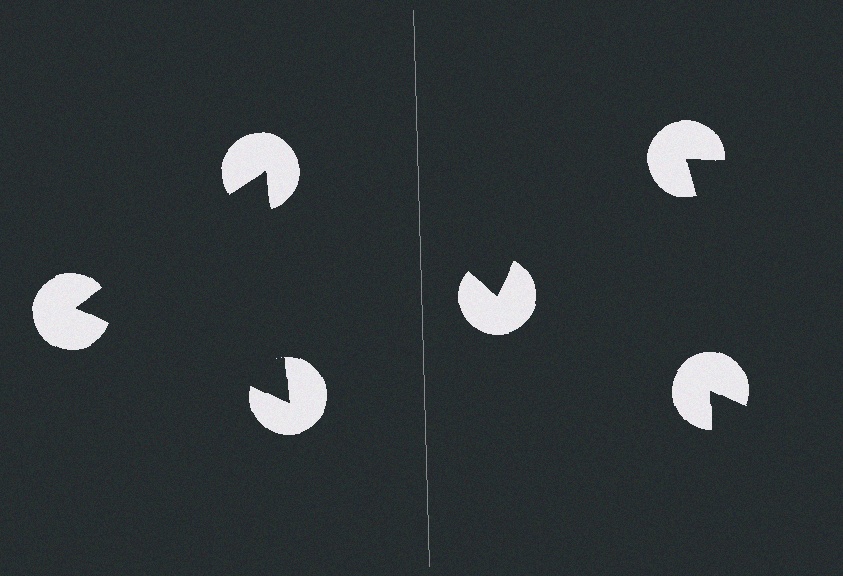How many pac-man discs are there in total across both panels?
6 — 3 on each side.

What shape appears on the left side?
An illusory triangle.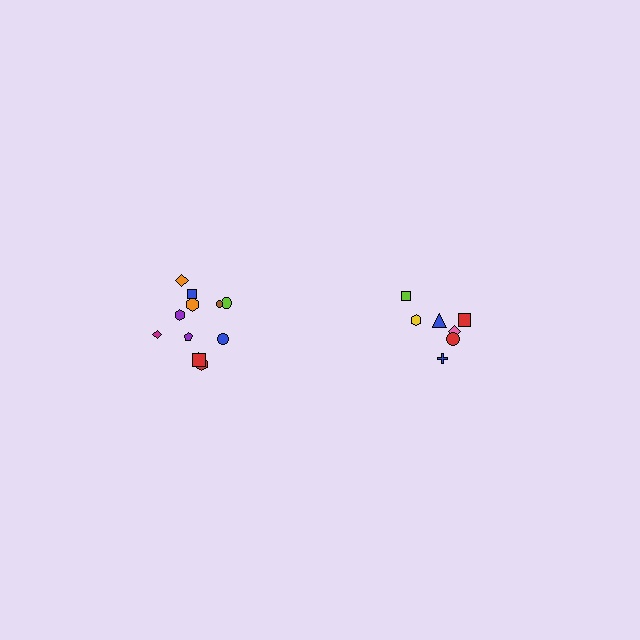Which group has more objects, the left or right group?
The left group.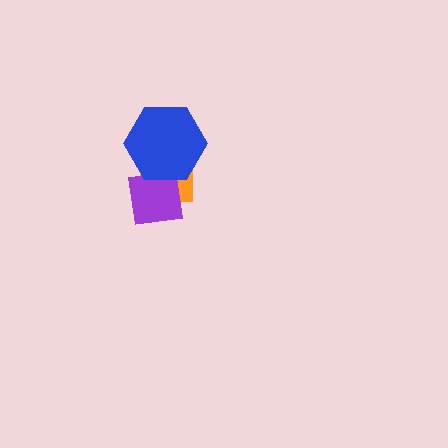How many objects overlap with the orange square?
2 objects overlap with the orange square.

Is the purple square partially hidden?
Yes, it is partially covered by another shape.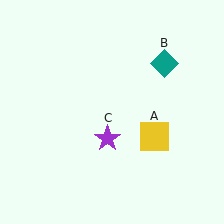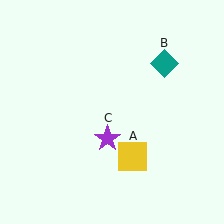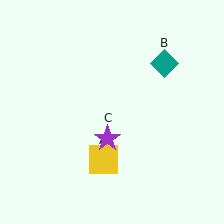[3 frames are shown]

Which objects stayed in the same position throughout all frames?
Teal diamond (object B) and purple star (object C) remained stationary.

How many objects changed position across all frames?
1 object changed position: yellow square (object A).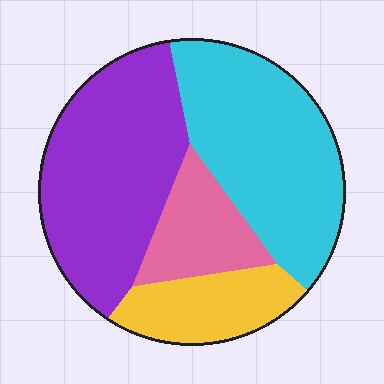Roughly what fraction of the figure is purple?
Purple takes up about three eighths (3/8) of the figure.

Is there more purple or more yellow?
Purple.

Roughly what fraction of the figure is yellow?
Yellow takes up about one sixth (1/6) of the figure.